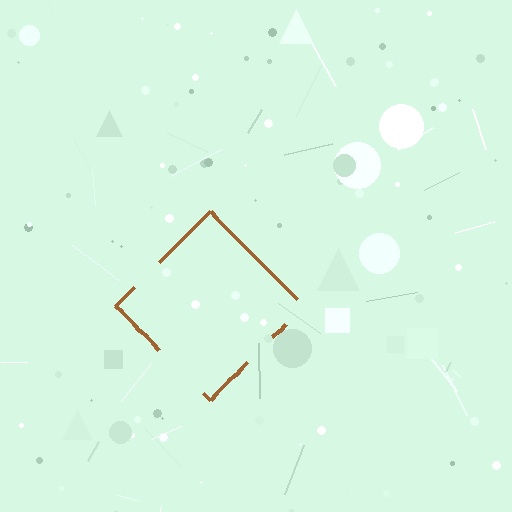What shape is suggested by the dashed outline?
The dashed outline suggests a diamond.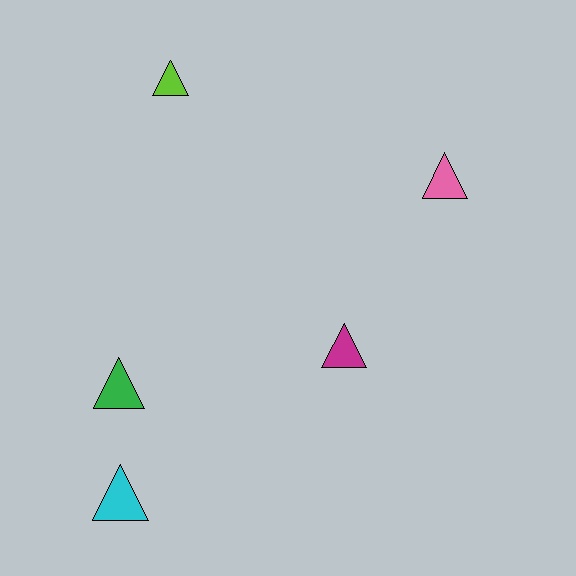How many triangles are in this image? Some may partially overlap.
There are 5 triangles.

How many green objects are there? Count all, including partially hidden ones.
There is 1 green object.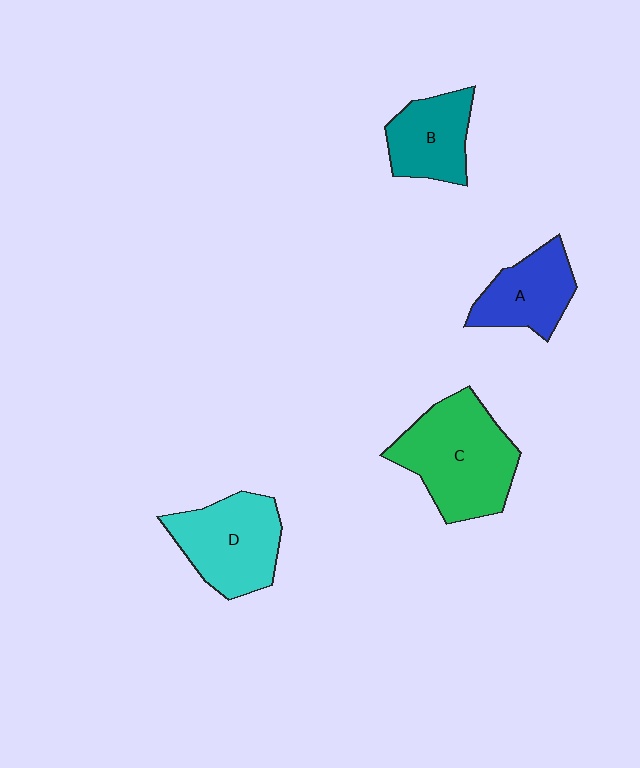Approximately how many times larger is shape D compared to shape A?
Approximately 1.3 times.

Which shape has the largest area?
Shape C (green).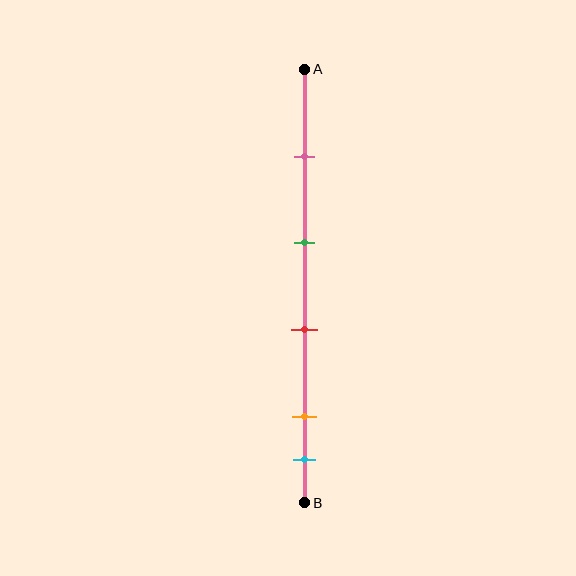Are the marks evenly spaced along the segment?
No, the marks are not evenly spaced.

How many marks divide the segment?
There are 5 marks dividing the segment.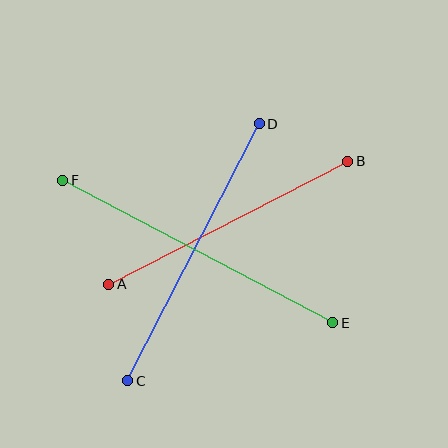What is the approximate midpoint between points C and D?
The midpoint is at approximately (193, 252) pixels.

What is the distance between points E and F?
The distance is approximately 305 pixels.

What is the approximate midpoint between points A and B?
The midpoint is at approximately (228, 223) pixels.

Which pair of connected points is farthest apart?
Points E and F are farthest apart.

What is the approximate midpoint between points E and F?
The midpoint is at approximately (198, 251) pixels.